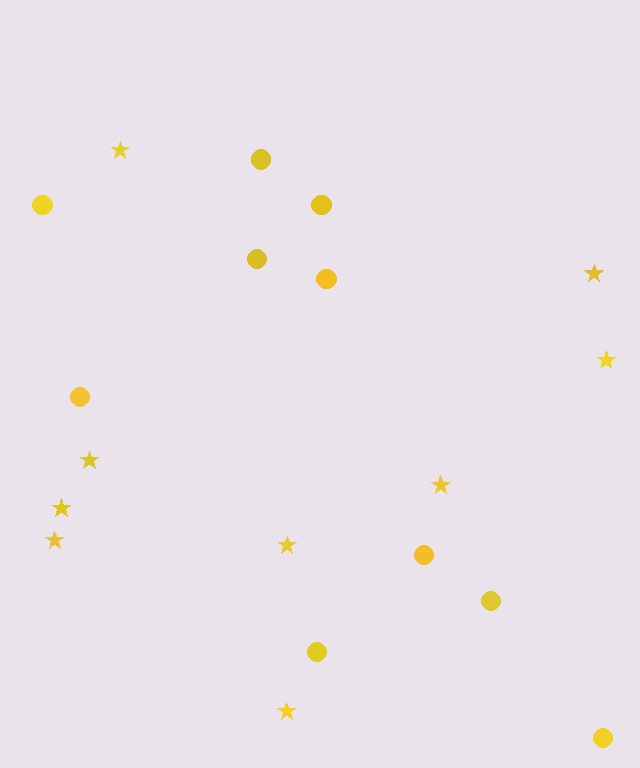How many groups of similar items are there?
There are 2 groups: one group of stars (9) and one group of circles (10).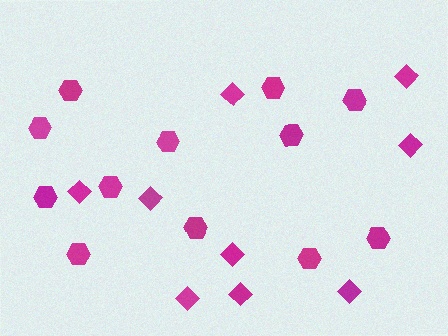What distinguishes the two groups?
There are 2 groups: one group of hexagons (12) and one group of diamonds (9).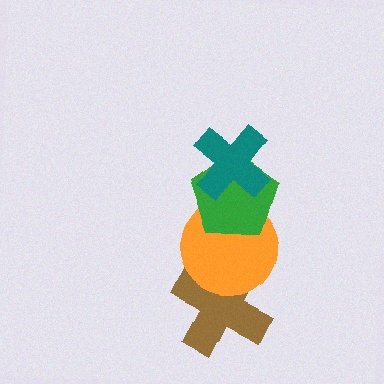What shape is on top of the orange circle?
The green pentagon is on top of the orange circle.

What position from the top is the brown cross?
The brown cross is 4th from the top.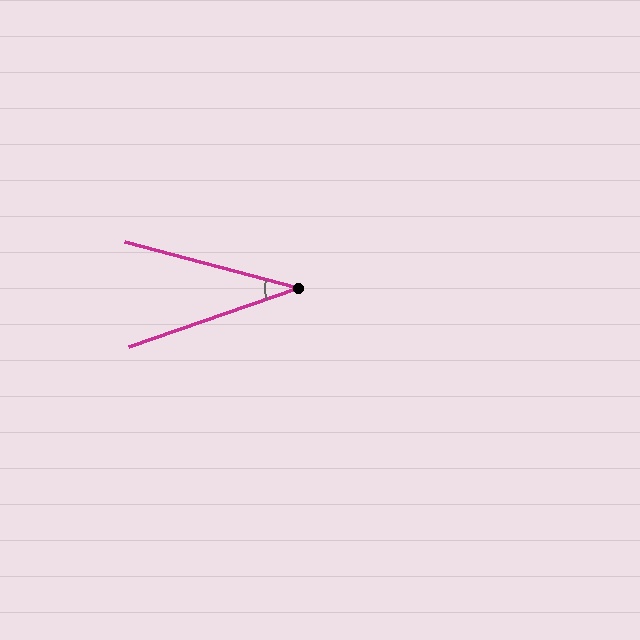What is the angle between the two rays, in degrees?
Approximately 34 degrees.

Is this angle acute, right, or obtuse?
It is acute.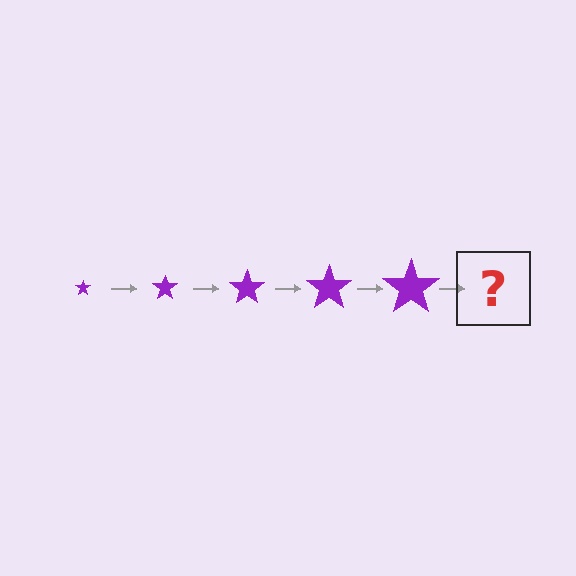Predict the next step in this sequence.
The next step is a purple star, larger than the previous one.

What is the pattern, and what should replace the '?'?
The pattern is that the star gets progressively larger each step. The '?' should be a purple star, larger than the previous one.